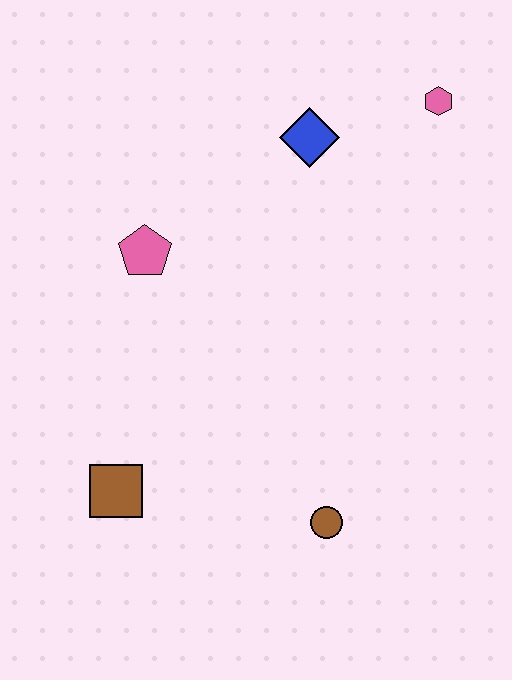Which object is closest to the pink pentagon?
The blue diamond is closest to the pink pentagon.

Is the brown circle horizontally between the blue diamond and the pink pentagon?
No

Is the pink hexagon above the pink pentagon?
Yes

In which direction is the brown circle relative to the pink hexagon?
The brown circle is below the pink hexagon.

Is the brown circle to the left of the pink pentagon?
No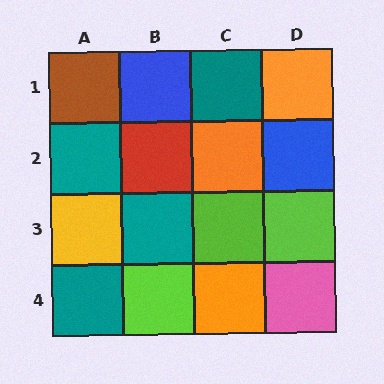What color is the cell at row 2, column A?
Teal.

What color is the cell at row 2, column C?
Orange.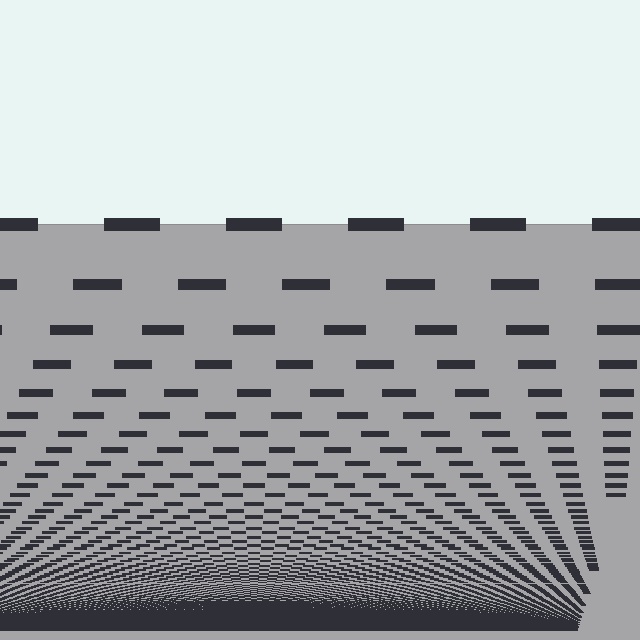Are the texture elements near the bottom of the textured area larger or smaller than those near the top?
Smaller. The gradient is inverted — elements near the bottom are smaller and denser.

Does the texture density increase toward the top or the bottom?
Density increases toward the bottom.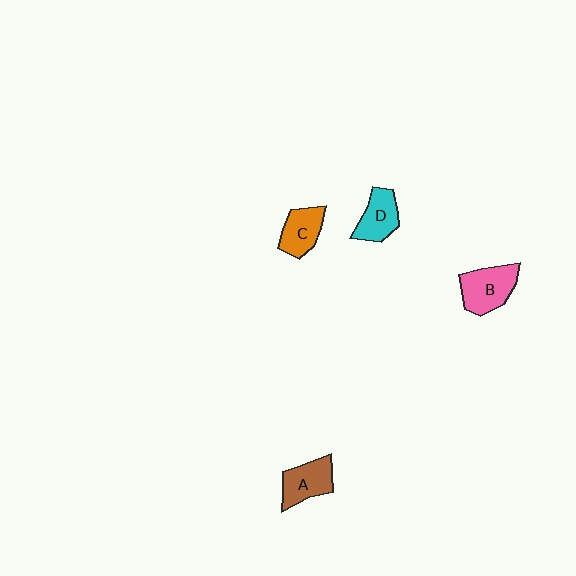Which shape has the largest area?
Shape B (pink).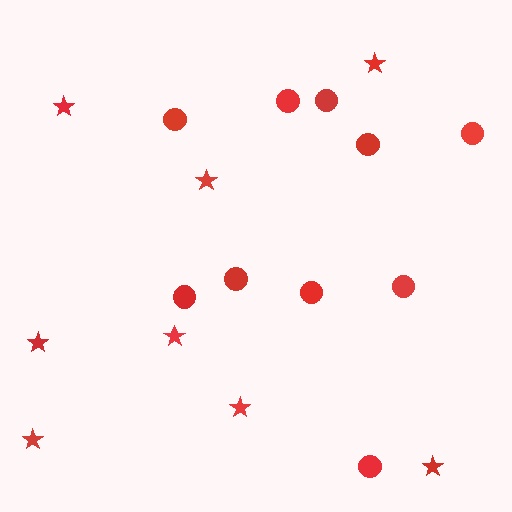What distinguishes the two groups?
There are 2 groups: one group of circles (10) and one group of stars (8).